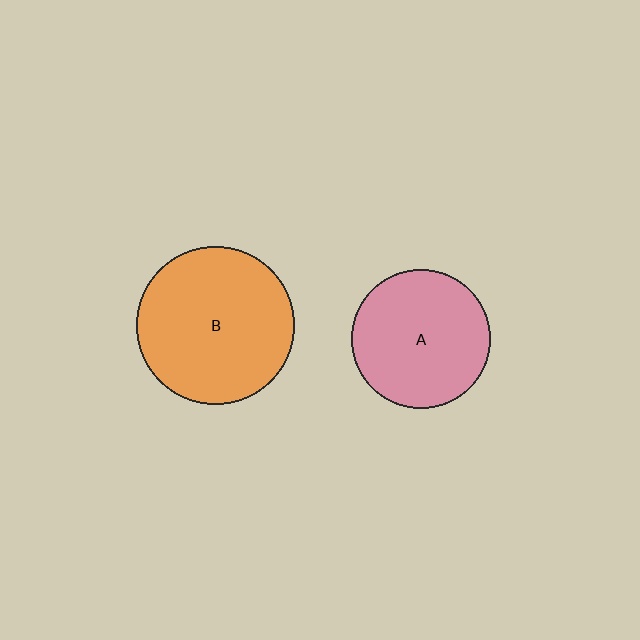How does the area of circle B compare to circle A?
Approximately 1.3 times.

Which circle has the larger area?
Circle B (orange).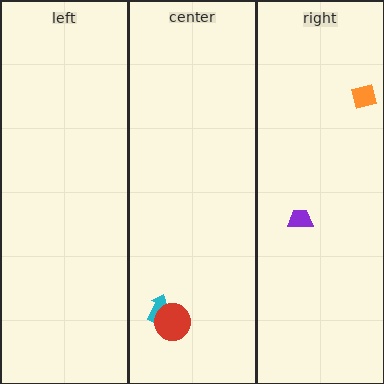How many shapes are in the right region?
2.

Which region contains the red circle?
The center region.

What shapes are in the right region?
The purple trapezoid, the orange square.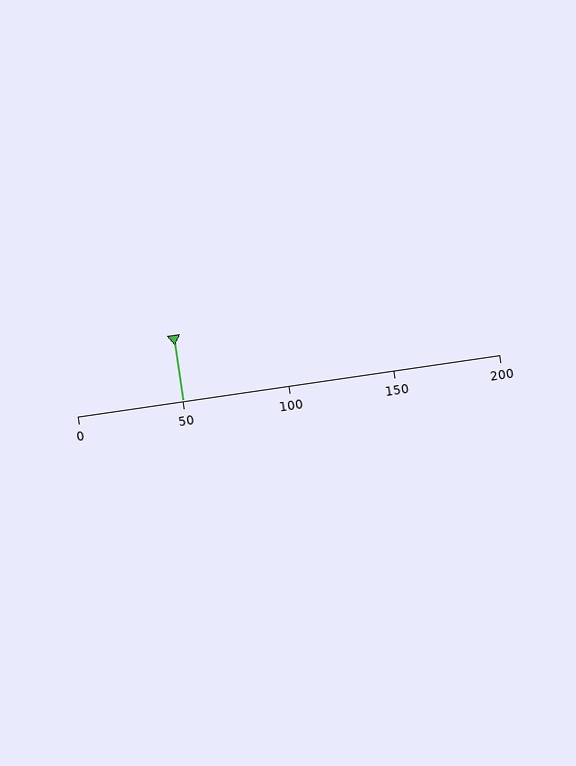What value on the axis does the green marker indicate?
The marker indicates approximately 50.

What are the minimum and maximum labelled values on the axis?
The axis runs from 0 to 200.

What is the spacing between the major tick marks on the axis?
The major ticks are spaced 50 apart.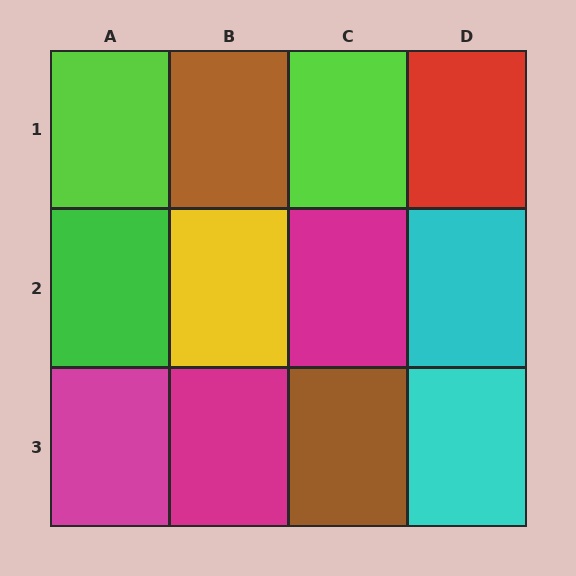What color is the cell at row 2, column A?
Green.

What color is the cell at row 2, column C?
Magenta.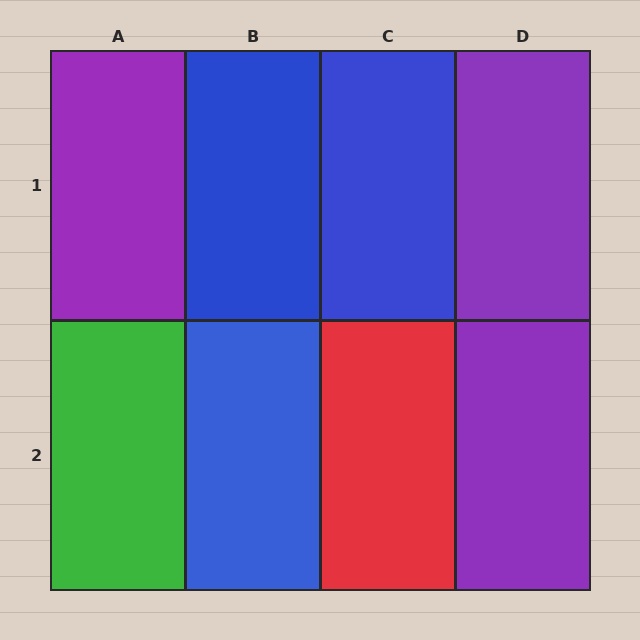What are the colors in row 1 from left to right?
Purple, blue, blue, purple.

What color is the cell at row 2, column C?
Red.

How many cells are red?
1 cell is red.